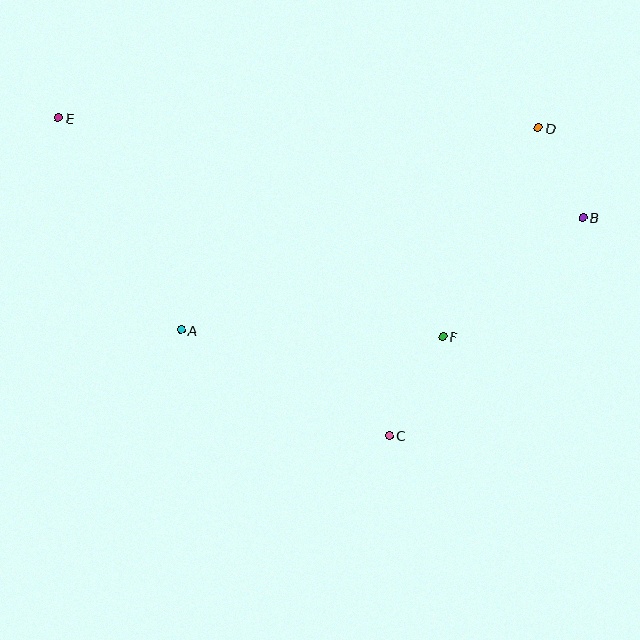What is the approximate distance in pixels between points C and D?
The distance between C and D is approximately 342 pixels.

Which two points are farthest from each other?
Points B and E are farthest from each other.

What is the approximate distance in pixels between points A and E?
The distance between A and E is approximately 245 pixels.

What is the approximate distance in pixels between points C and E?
The distance between C and E is approximately 459 pixels.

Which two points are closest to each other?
Points B and D are closest to each other.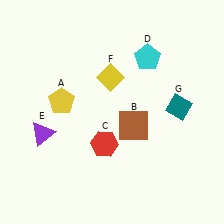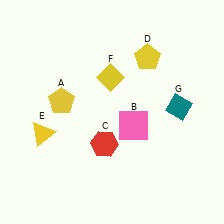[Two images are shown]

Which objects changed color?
B changed from brown to pink. D changed from cyan to yellow. E changed from purple to yellow.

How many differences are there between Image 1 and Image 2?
There are 3 differences between the two images.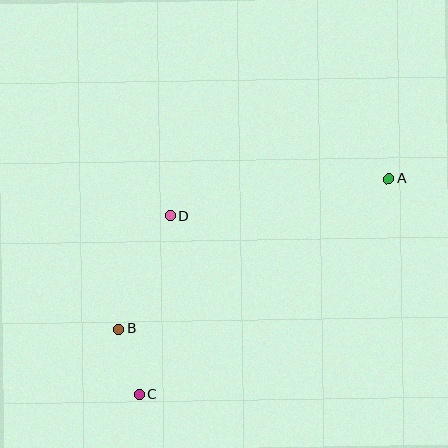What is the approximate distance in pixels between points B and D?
The distance between B and D is approximately 125 pixels.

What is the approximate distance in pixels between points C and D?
The distance between C and D is approximately 182 pixels.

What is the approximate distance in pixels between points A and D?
The distance between A and D is approximately 222 pixels.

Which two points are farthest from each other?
Points A and C are farthest from each other.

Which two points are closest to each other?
Points B and C are closest to each other.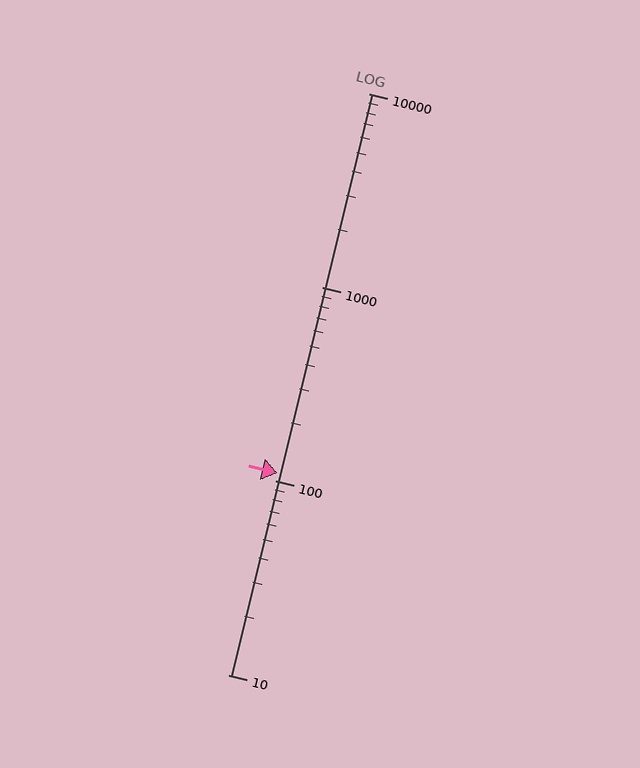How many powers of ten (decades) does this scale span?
The scale spans 3 decades, from 10 to 10000.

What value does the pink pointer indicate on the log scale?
The pointer indicates approximately 110.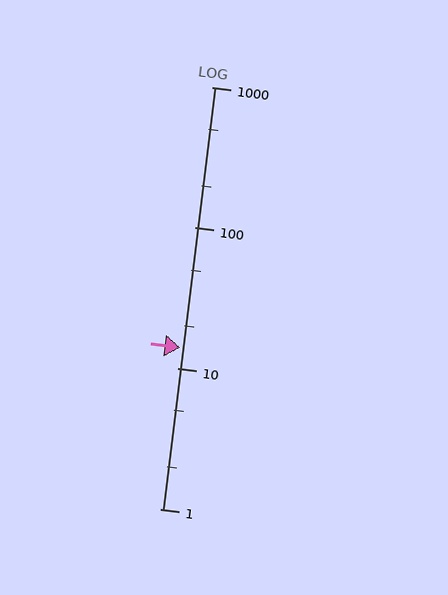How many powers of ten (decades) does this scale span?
The scale spans 3 decades, from 1 to 1000.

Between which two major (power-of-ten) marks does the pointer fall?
The pointer is between 10 and 100.